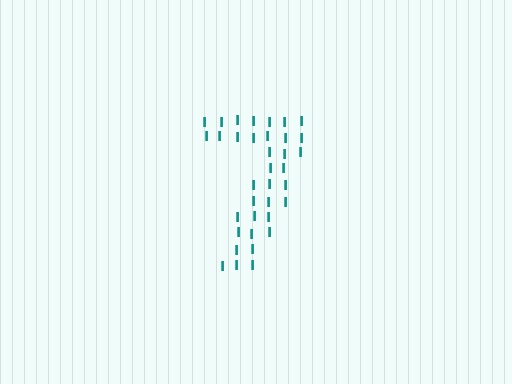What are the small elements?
The small elements are letter I's.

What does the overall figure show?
The overall figure shows the digit 7.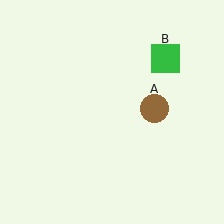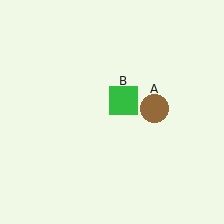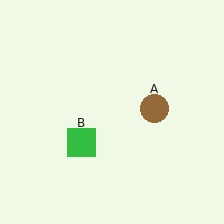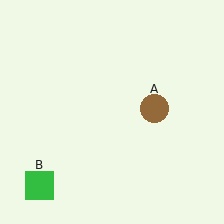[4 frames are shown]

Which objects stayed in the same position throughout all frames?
Brown circle (object A) remained stationary.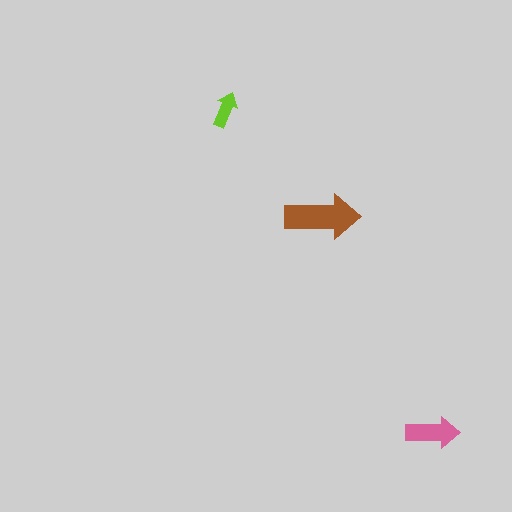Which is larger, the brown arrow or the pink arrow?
The brown one.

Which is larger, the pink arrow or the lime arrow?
The pink one.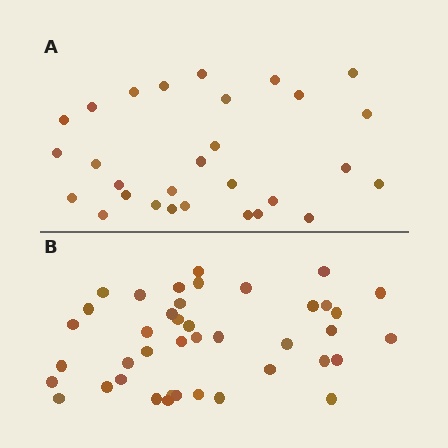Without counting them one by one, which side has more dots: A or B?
Region B (the bottom region) has more dots.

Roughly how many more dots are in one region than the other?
Region B has roughly 12 or so more dots than region A.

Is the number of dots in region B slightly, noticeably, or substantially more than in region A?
Region B has noticeably more, but not dramatically so. The ratio is roughly 1.4 to 1.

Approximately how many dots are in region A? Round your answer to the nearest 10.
About 30 dots. (The exact count is 29, which rounds to 30.)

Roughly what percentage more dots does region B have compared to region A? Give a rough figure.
About 40% more.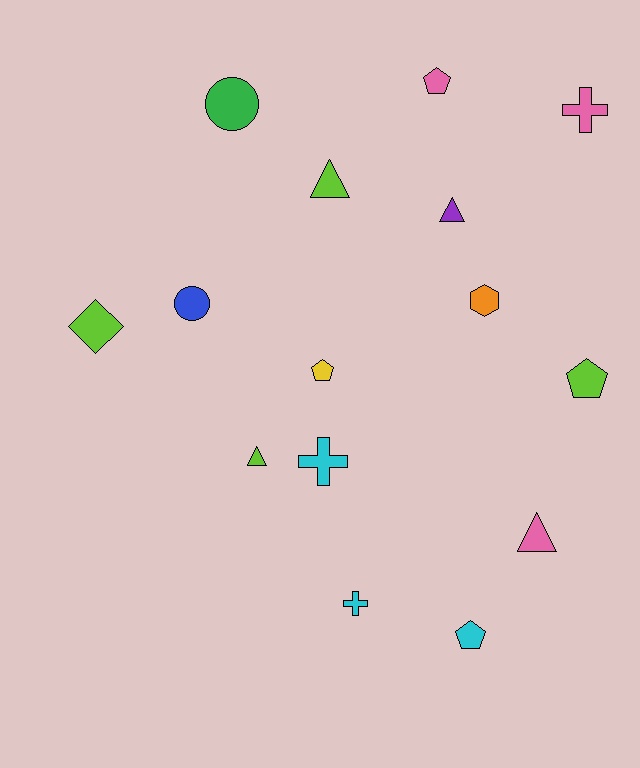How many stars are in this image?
There are no stars.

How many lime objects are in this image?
There are 4 lime objects.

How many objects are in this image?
There are 15 objects.